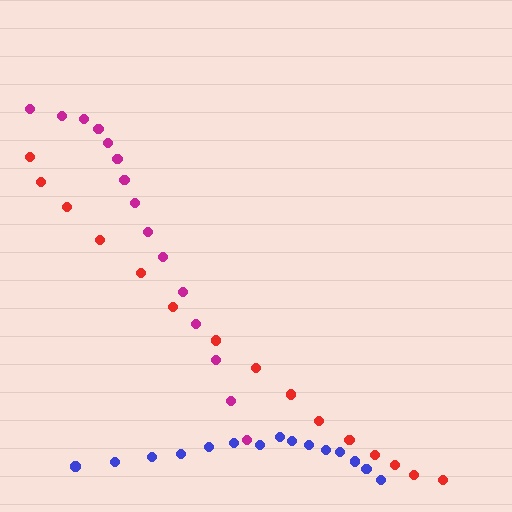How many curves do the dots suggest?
There are 3 distinct paths.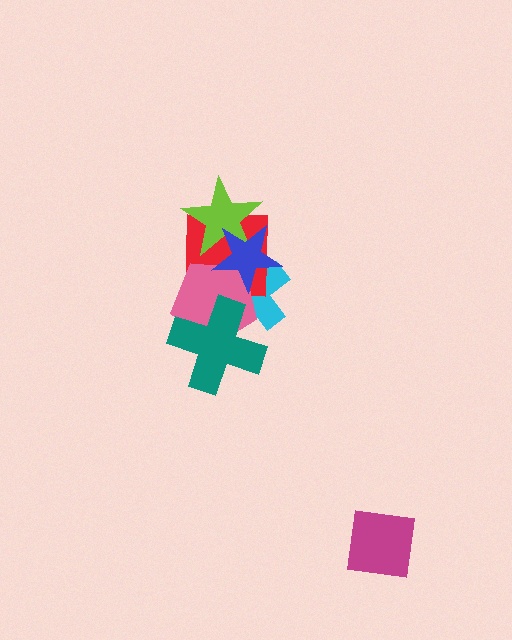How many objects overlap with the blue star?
4 objects overlap with the blue star.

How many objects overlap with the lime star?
2 objects overlap with the lime star.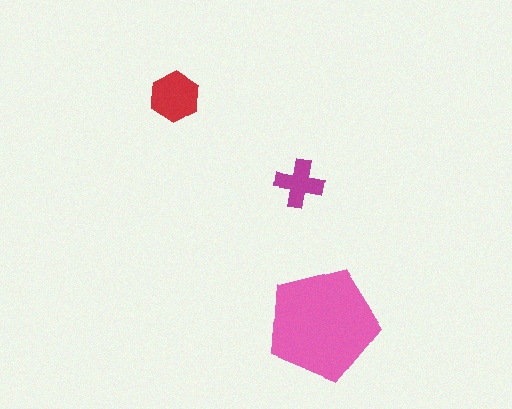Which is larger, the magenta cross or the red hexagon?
The red hexagon.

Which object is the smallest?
The magenta cross.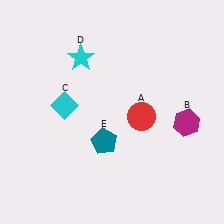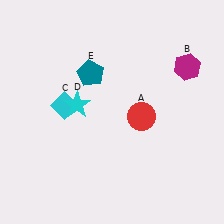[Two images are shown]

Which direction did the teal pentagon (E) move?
The teal pentagon (E) moved up.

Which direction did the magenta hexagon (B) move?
The magenta hexagon (B) moved up.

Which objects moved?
The objects that moved are: the magenta hexagon (B), the cyan star (D), the teal pentagon (E).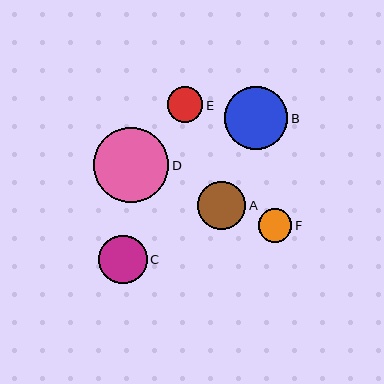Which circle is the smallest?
Circle F is the smallest with a size of approximately 34 pixels.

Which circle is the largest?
Circle D is the largest with a size of approximately 75 pixels.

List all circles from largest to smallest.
From largest to smallest: D, B, C, A, E, F.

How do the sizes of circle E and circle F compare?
Circle E and circle F are approximately the same size.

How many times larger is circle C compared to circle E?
Circle C is approximately 1.4 times the size of circle E.